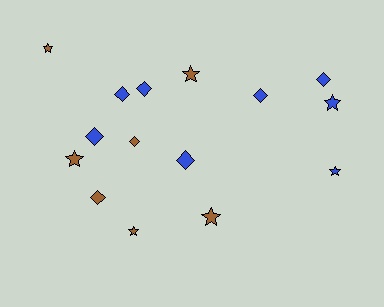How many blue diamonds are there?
There are 6 blue diamonds.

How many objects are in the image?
There are 15 objects.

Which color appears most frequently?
Blue, with 8 objects.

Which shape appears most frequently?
Diamond, with 8 objects.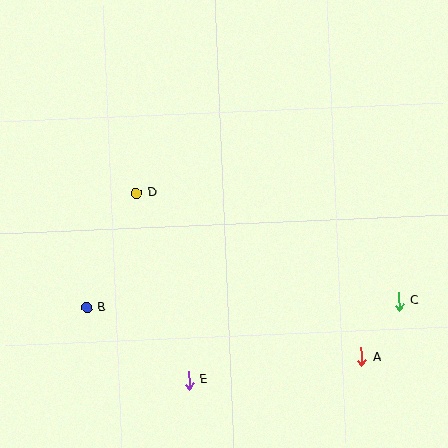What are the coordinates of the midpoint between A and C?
The midpoint between A and C is at (380, 329).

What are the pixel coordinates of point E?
Point E is at (189, 380).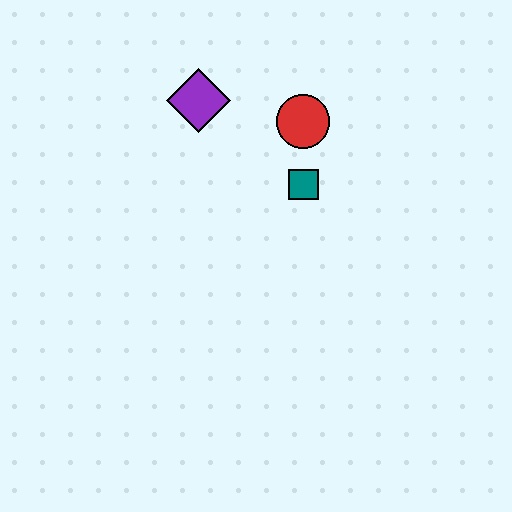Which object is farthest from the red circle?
The purple diamond is farthest from the red circle.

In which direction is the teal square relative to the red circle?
The teal square is below the red circle.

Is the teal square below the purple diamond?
Yes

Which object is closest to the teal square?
The red circle is closest to the teal square.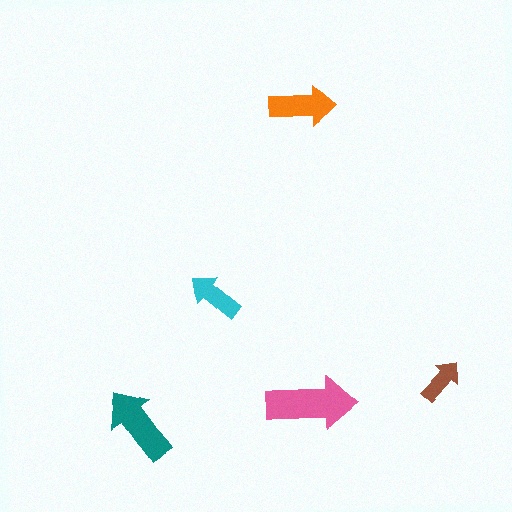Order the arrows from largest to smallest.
the pink one, the teal one, the orange one, the cyan one, the brown one.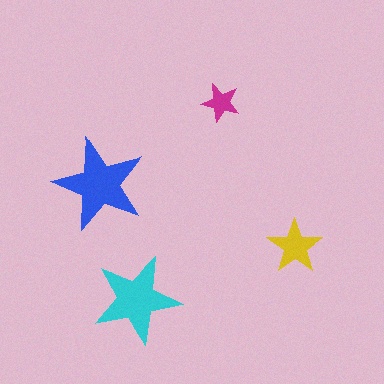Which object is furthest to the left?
The blue star is leftmost.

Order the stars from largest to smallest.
the blue one, the cyan one, the yellow one, the magenta one.